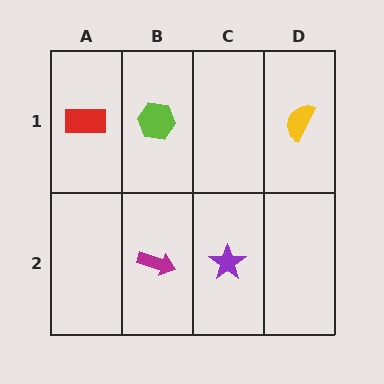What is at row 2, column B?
A magenta arrow.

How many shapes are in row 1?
3 shapes.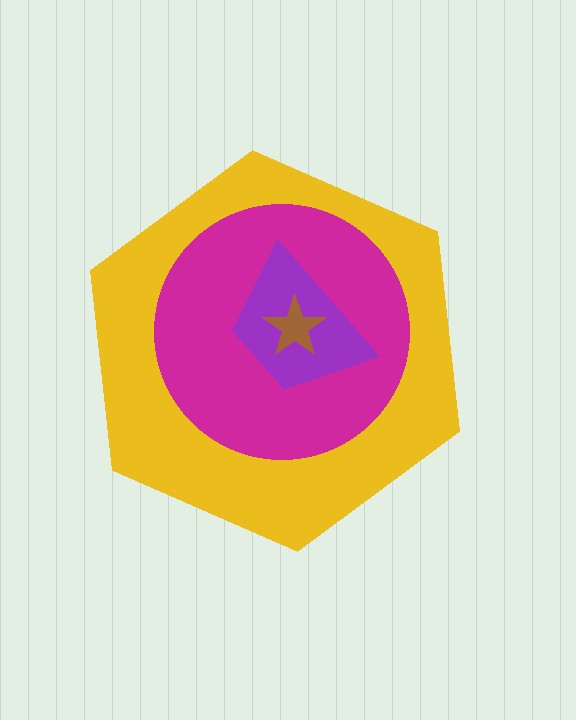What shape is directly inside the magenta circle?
The purple trapezoid.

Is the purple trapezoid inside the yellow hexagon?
Yes.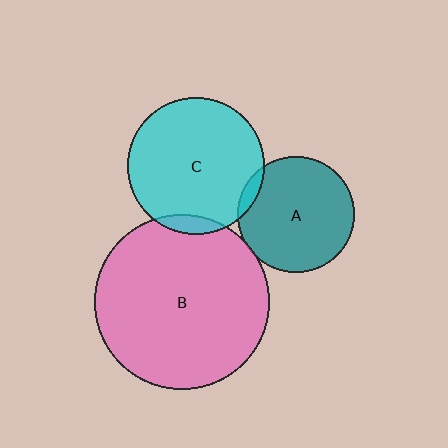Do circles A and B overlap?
Yes.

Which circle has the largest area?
Circle B (pink).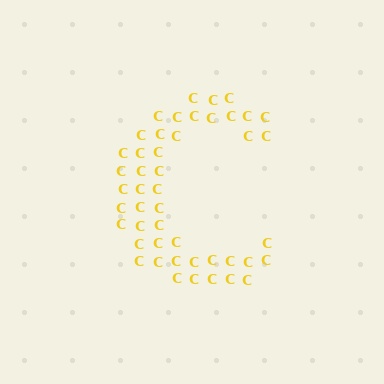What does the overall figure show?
The overall figure shows the letter C.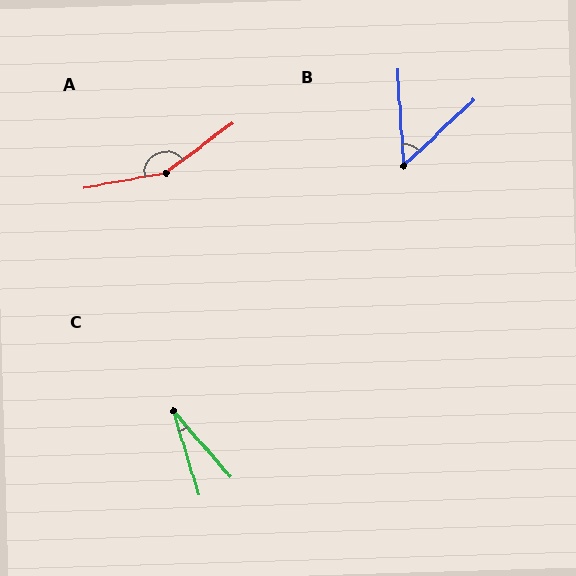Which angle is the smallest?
C, at approximately 24 degrees.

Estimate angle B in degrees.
Approximately 50 degrees.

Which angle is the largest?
A, at approximately 153 degrees.